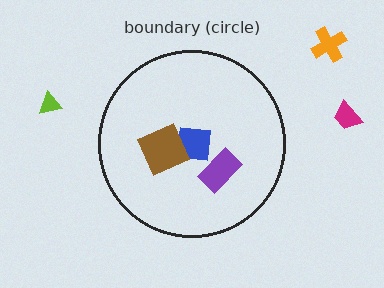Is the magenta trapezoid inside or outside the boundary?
Outside.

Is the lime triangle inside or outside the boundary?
Outside.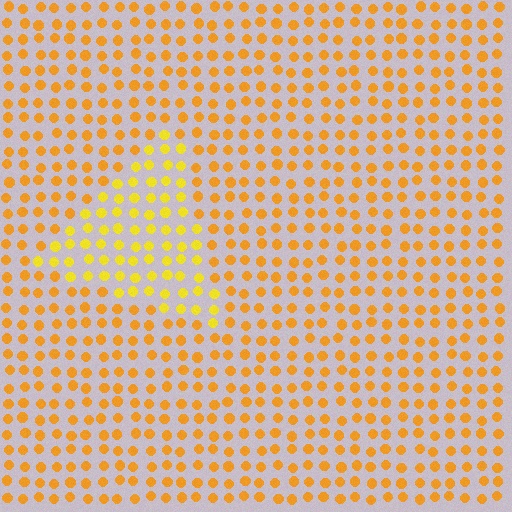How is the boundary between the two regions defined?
The boundary is defined purely by a slight shift in hue (about 21 degrees). Spacing, size, and orientation are identical on both sides.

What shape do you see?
I see a triangle.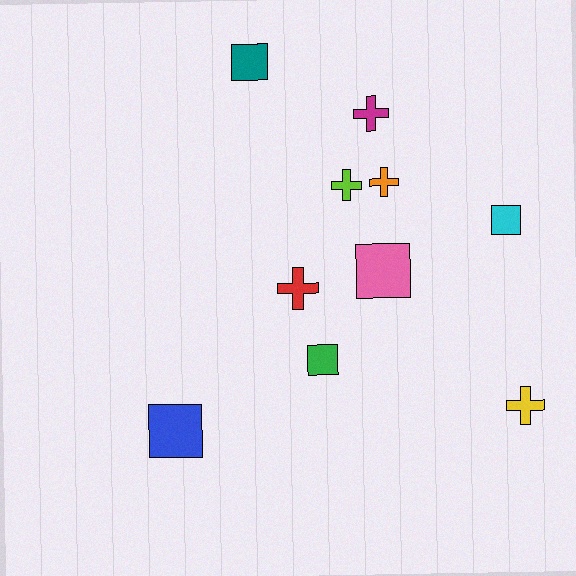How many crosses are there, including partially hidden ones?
There are 5 crosses.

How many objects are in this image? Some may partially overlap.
There are 10 objects.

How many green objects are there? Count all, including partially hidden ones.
There is 1 green object.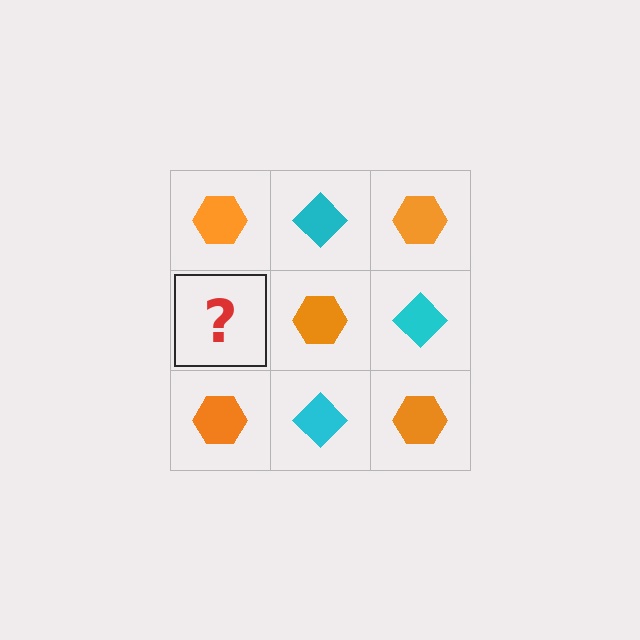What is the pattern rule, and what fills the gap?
The rule is that it alternates orange hexagon and cyan diamond in a checkerboard pattern. The gap should be filled with a cyan diamond.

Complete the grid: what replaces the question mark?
The question mark should be replaced with a cyan diamond.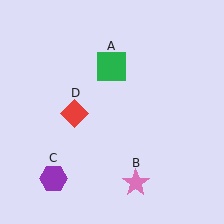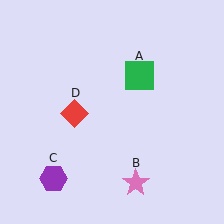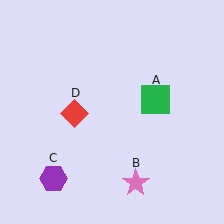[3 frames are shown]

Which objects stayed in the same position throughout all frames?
Pink star (object B) and purple hexagon (object C) and red diamond (object D) remained stationary.